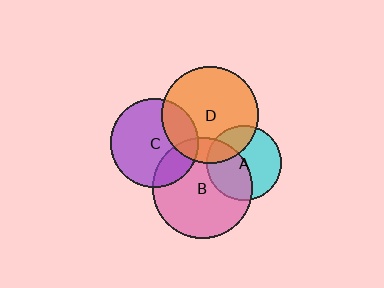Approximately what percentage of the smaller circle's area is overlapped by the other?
Approximately 15%.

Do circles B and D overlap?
Yes.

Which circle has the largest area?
Circle B (pink).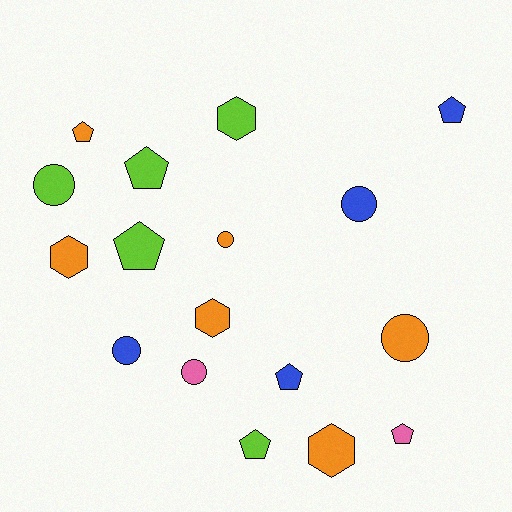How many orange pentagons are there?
There is 1 orange pentagon.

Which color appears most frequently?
Orange, with 6 objects.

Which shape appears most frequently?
Pentagon, with 7 objects.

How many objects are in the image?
There are 17 objects.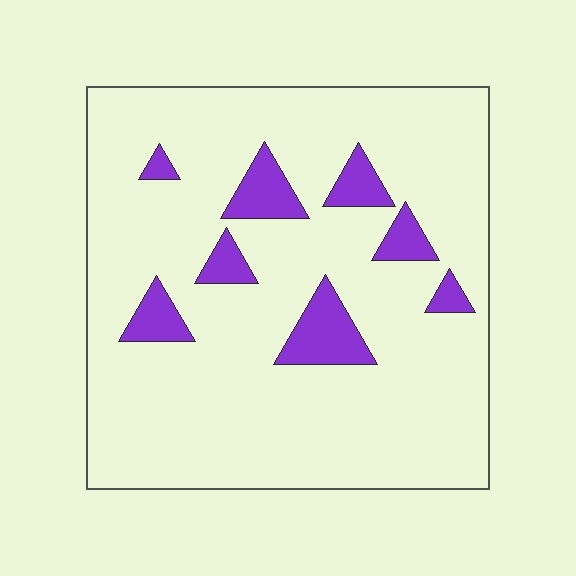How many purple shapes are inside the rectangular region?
8.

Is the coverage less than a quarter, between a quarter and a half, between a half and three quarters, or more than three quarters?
Less than a quarter.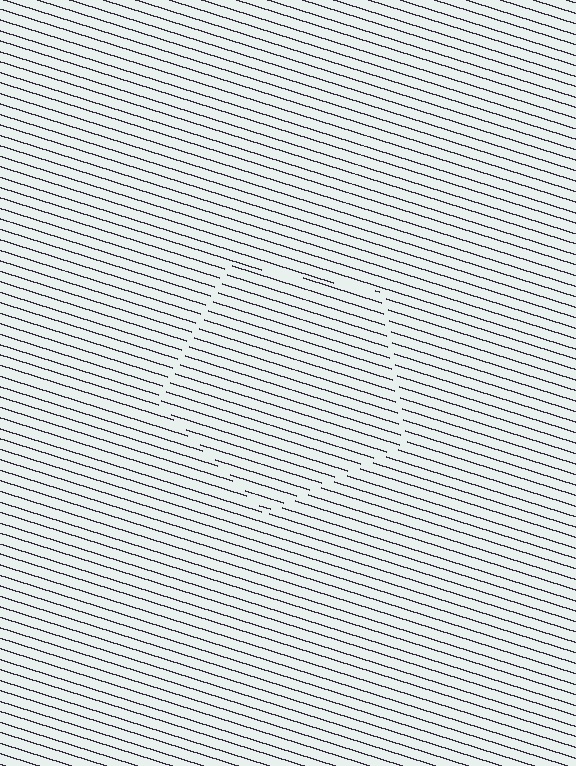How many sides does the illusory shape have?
5 sides — the line-ends trace a pentagon.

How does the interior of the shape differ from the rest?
The interior of the shape contains the same grating, shifted by half a period — the contour is defined by the phase discontinuity where line-ends from the inner and outer gratings abut.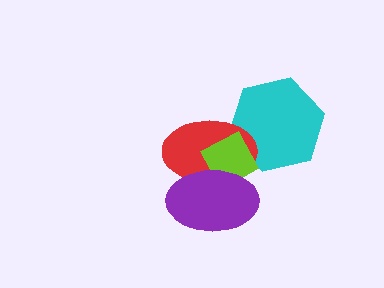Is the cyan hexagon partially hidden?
Yes, it is partially covered by another shape.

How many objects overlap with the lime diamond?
3 objects overlap with the lime diamond.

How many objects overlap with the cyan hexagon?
2 objects overlap with the cyan hexagon.